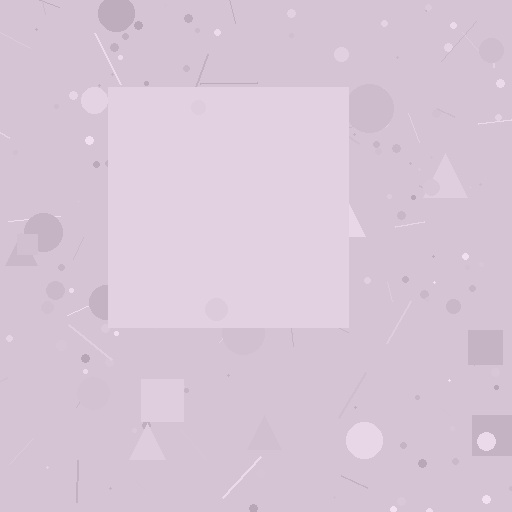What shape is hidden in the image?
A square is hidden in the image.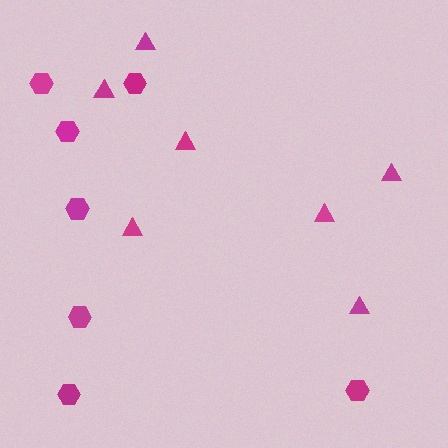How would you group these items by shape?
There are 2 groups: one group of hexagons (7) and one group of triangles (7).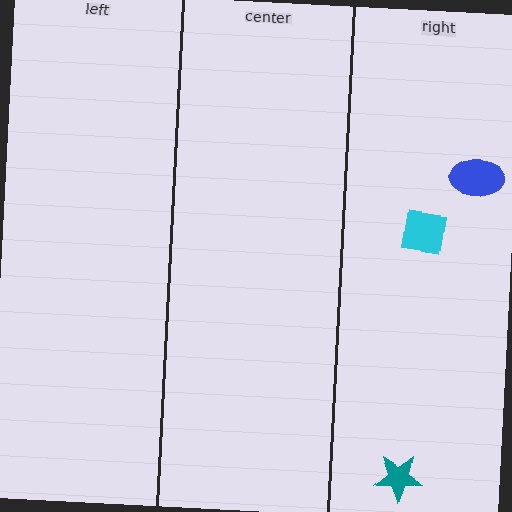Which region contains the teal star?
The right region.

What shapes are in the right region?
The teal star, the cyan square, the blue ellipse.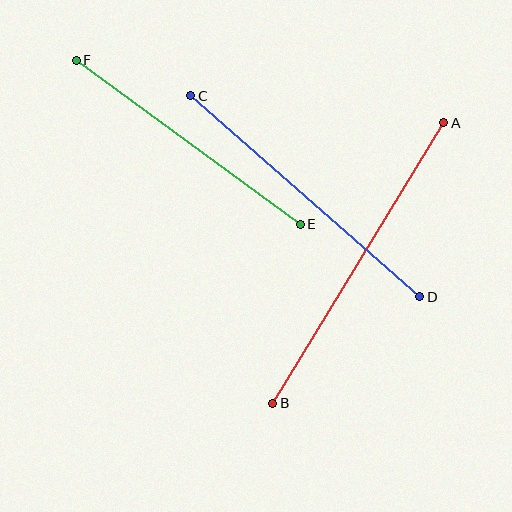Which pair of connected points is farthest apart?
Points A and B are farthest apart.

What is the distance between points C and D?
The distance is approximately 305 pixels.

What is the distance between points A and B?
The distance is approximately 329 pixels.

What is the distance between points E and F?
The distance is approximately 278 pixels.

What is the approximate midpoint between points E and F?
The midpoint is at approximately (188, 142) pixels.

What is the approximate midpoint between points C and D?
The midpoint is at approximately (305, 196) pixels.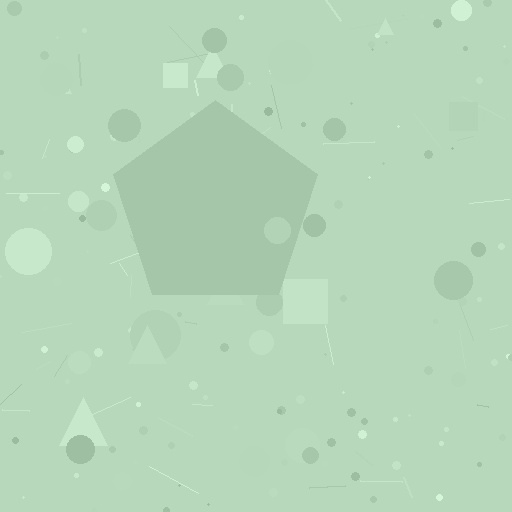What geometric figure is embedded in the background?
A pentagon is embedded in the background.